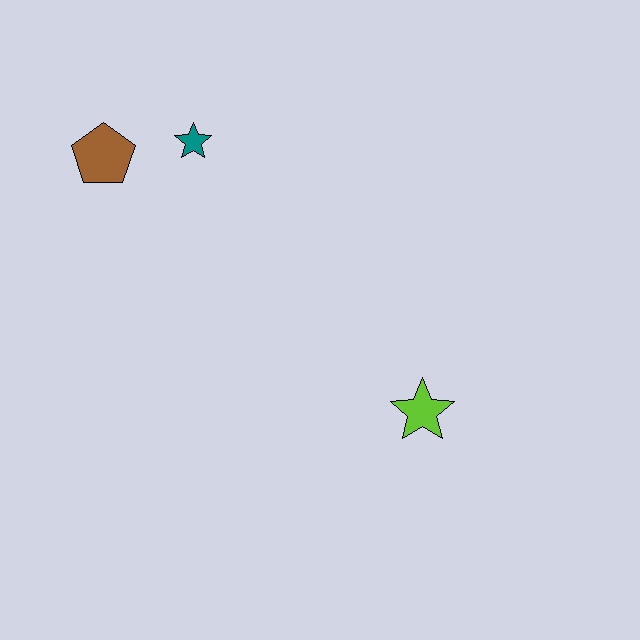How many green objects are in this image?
There are no green objects.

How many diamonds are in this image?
There are no diamonds.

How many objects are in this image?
There are 3 objects.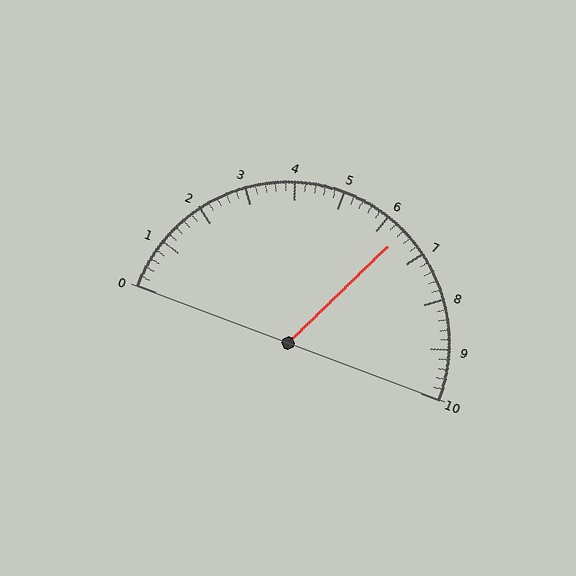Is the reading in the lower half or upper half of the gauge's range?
The reading is in the upper half of the range (0 to 10).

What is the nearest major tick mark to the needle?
The nearest major tick mark is 6.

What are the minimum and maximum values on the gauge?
The gauge ranges from 0 to 10.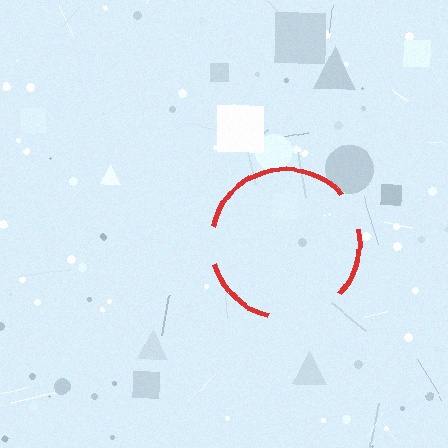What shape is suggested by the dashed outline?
The dashed outline suggests a circle.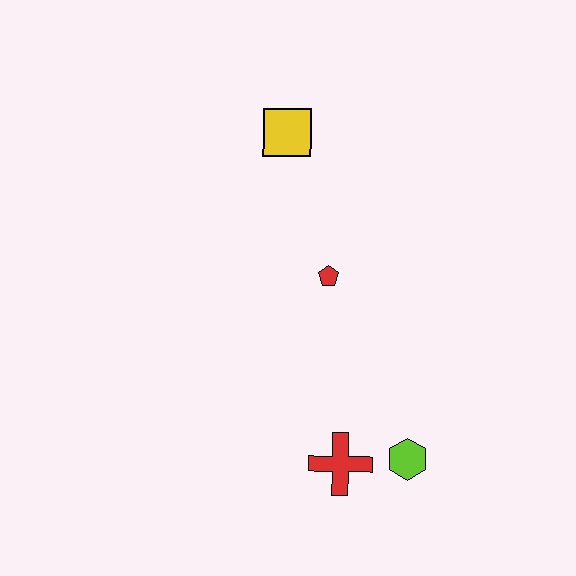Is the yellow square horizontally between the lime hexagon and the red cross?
No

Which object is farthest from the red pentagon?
The lime hexagon is farthest from the red pentagon.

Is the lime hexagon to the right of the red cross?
Yes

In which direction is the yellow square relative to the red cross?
The yellow square is above the red cross.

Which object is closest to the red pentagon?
The yellow square is closest to the red pentagon.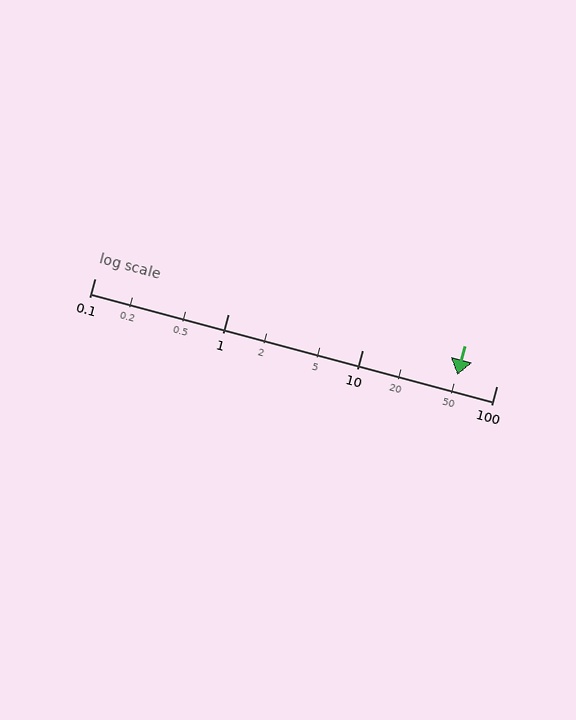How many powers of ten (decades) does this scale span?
The scale spans 3 decades, from 0.1 to 100.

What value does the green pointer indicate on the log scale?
The pointer indicates approximately 51.